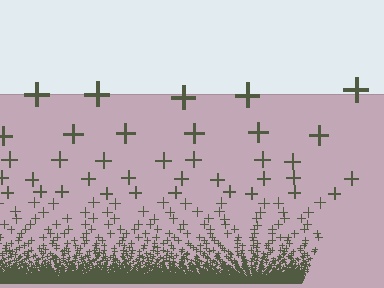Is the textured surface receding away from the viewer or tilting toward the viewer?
The surface appears to tilt toward the viewer. Texture elements get larger and sparser toward the top.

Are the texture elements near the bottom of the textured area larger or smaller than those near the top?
Smaller. The gradient is inverted — elements near the bottom are smaller and denser.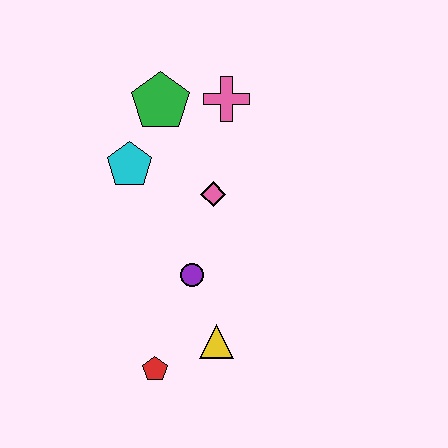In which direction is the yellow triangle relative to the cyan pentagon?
The yellow triangle is below the cyan pentagon.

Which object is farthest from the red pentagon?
The pink cross is farthest from the red pentagon.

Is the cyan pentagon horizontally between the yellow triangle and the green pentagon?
No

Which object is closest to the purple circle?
The yellow triangle is closest to the purple circle.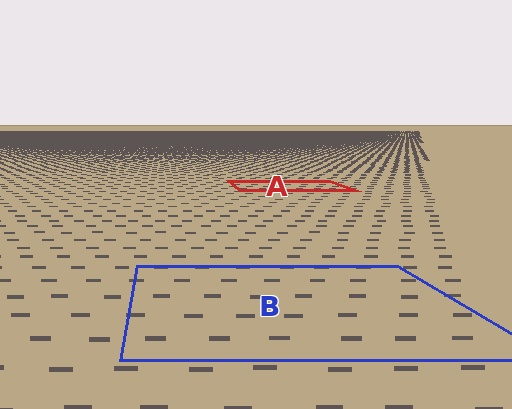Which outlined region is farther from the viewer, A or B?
Region A is farther from the viewer — the texture elements inside it appear smaller and more densely packed.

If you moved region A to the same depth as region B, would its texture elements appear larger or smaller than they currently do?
They would appear larger. At a closer depth, the same texture elements are projected at a bigger on-screen size.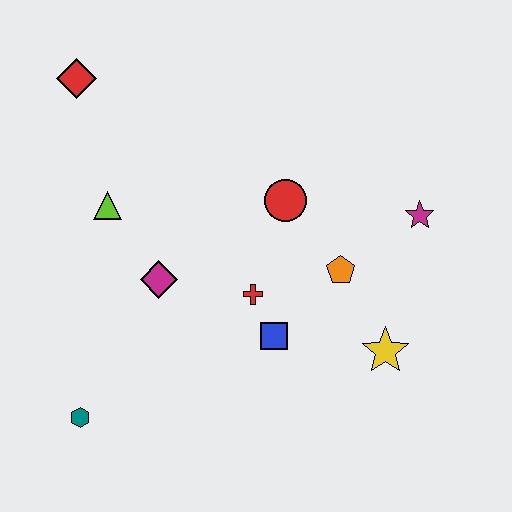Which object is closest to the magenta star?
The orange pentagon is closest to the magenta star.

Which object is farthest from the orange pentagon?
The red diamond is farthest from the orange pentagon.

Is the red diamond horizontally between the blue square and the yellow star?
No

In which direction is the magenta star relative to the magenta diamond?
The magenta star is to the right of the magenta diamond.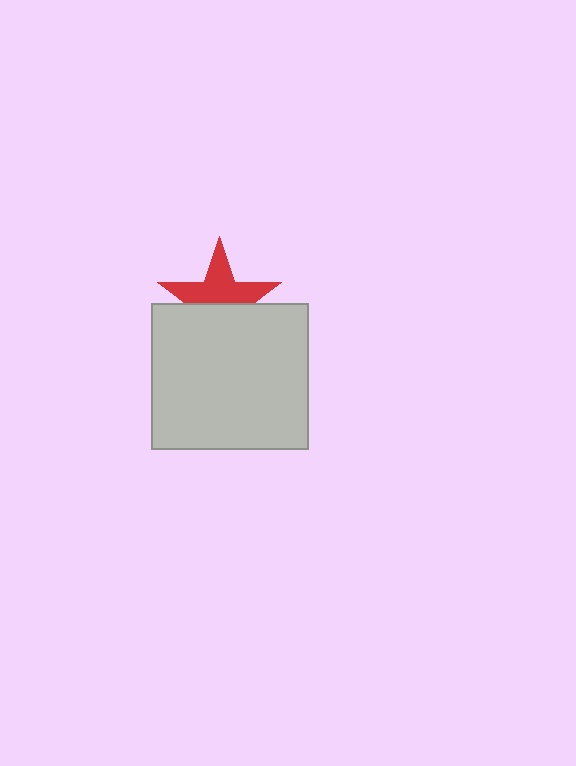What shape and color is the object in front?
The object in front is a light gray rectangle.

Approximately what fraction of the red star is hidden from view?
Roughly 44% of the red star is hidden behind the light gray rectangle.